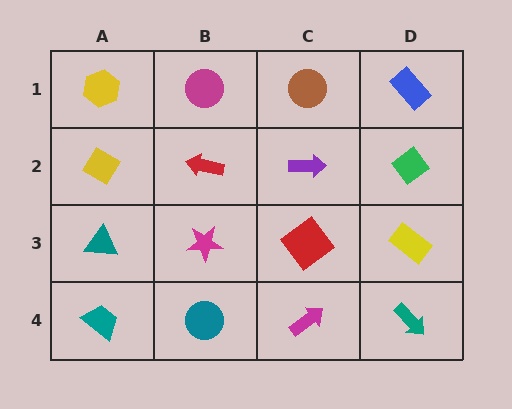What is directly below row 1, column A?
A yellow diamond.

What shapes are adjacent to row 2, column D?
A blue rectangle (row 1, column D), a yellow rectangle (row 3, column D), a purple arrow (row 2, column C).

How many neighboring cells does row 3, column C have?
4.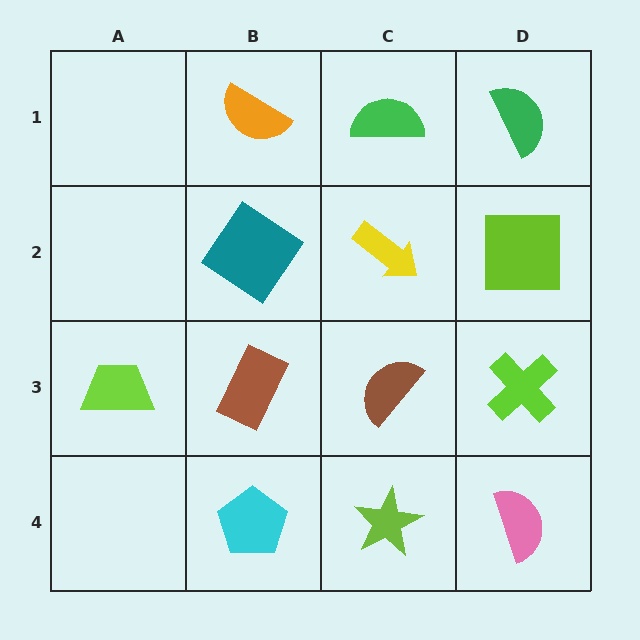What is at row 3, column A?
A lime trapezoid.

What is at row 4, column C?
A lime star.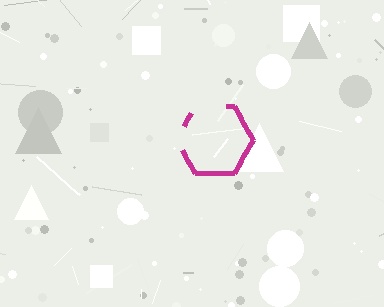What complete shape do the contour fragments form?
The contour fragments form a hexagon.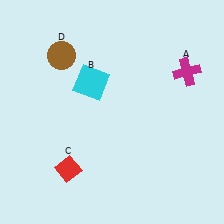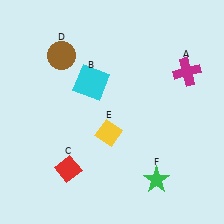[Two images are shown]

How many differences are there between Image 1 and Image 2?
There are 2 differences between the two images.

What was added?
A yellow diamond (E), a green star (F) were added in Image 2.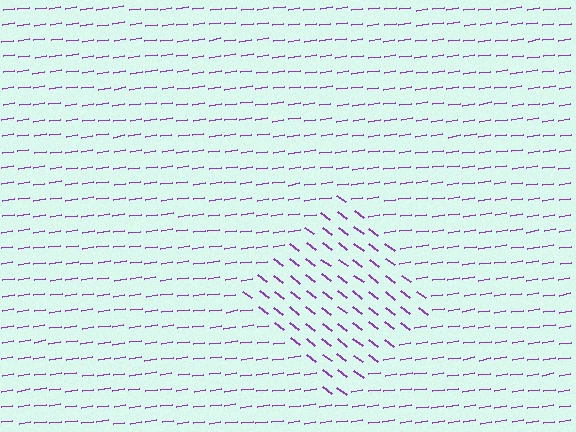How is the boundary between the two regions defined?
The boundary is defined purely by a change in line orientation (approximately 45 degrees difference). All lines are the same color and thickness.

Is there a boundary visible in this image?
Yes, there is a texture boundary formed by a change in line orientation.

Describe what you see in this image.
The image is filled with small purple line segments. A diamond region in the image has lines oriented differently from the surrounding lines, creating a visible texture boundary.